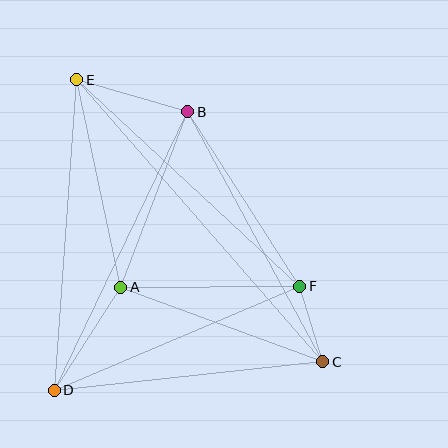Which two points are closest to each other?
Points C and F are closest to each other.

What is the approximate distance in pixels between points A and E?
The distance between A and E is approximately 212 pixels.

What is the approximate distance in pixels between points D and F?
The distance between D and F is approximately 266 pixels.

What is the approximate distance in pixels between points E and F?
The distance between E and F is approximately 304 pixels.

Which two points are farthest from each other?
Points C and E are farthest from each other.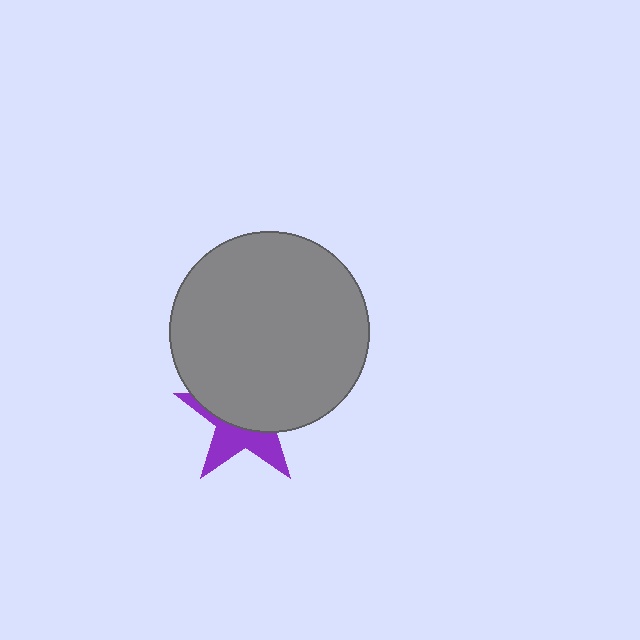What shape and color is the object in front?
The object in front is a gray circle.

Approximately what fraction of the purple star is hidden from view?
Roughly 60% of the purple star is hidden behind the gray circle.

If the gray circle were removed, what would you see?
You would see the complete purple star.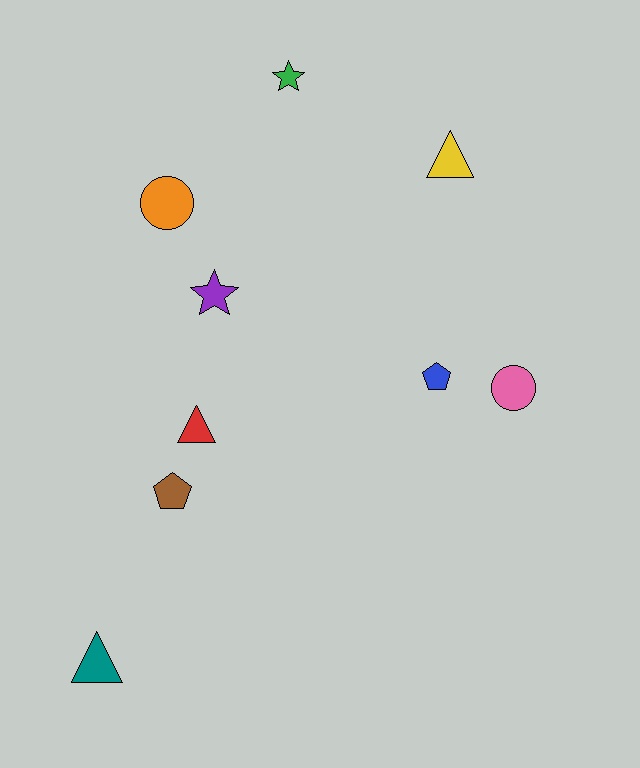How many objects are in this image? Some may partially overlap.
There are 9 objects.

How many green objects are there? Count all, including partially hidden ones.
There is 1 green object.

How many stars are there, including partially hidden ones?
There are 2 stars.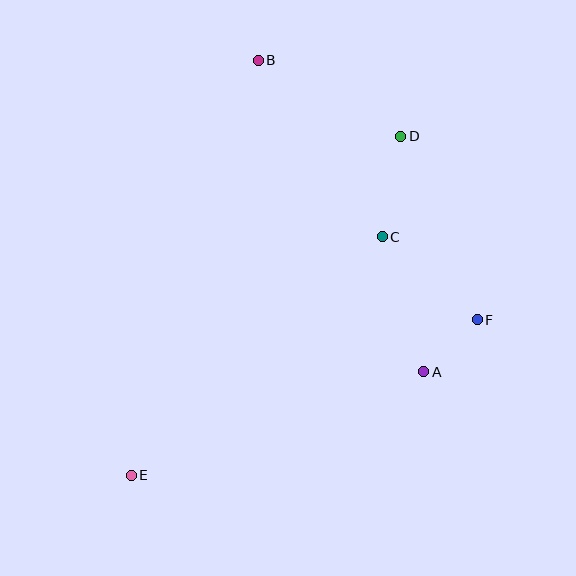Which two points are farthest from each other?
Points B and E are farthest from each other.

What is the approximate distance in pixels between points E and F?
The distance between E and F is approximately 379 pixels.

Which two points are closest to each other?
Points A and F are closest to each other.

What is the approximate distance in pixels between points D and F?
The distance between D and F is approximately 199 pixels.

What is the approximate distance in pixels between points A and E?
The distance between A and E is approximately 310 pixels.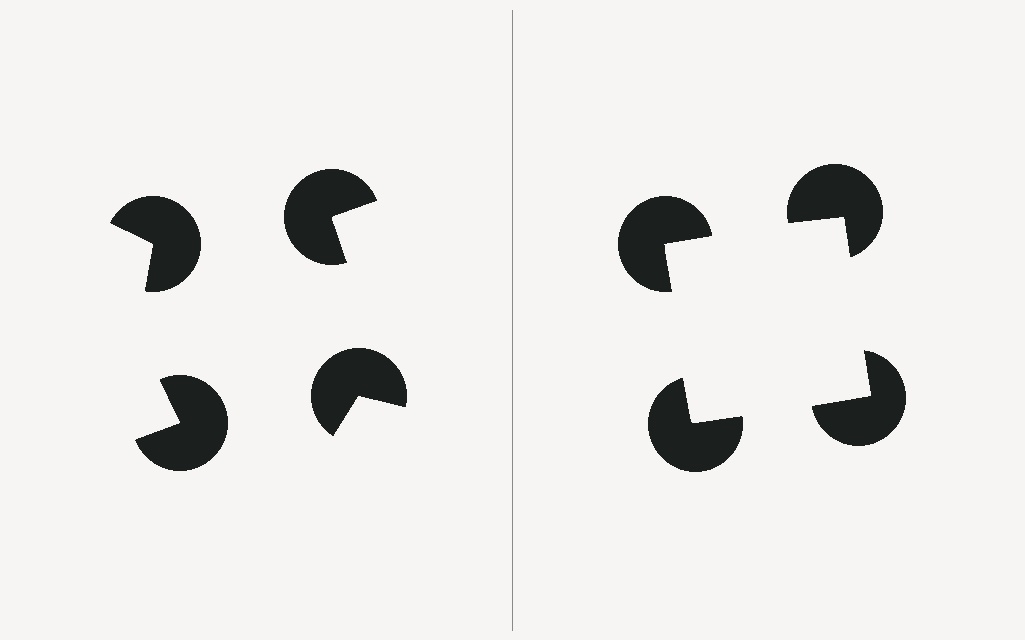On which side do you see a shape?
An illusory square appears on the right side. On the left side the wedge cuts are rotated, so no coherent shape forms.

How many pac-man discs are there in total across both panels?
8 — 4 on each side.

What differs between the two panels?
The pac-man discs are positioned identically on both sides; only the wedge orientations differ. On the right they align to a square; on the left they are misaligned.